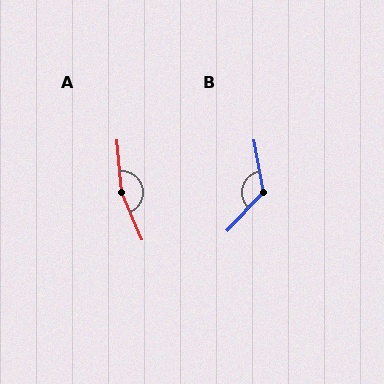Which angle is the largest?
A, at approximately 162 degrees.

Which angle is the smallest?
B, at approximately 126 degrees.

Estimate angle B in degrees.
Approximately 126 degrees.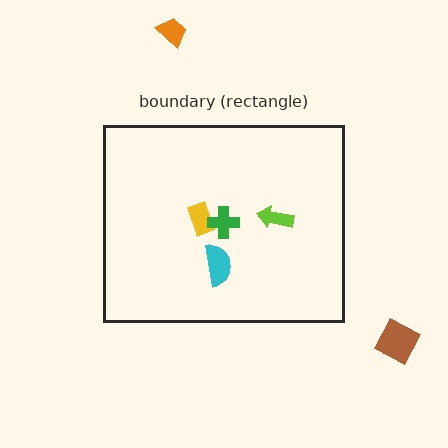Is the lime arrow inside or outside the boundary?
Inside.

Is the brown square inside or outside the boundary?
Outside.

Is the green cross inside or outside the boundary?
Inside.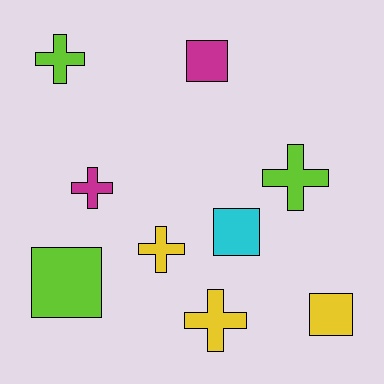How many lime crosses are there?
There are 2 lime crosses.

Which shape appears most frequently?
Cross, with 5 objects.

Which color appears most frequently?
Yellow, with 3 objects.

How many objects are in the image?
There are 9 objects.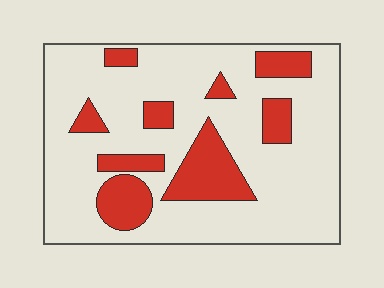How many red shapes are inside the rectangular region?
9.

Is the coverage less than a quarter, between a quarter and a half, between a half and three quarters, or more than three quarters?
Less than a quarter.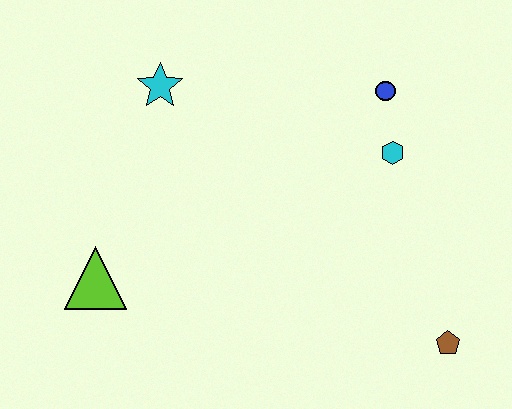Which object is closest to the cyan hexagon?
The blue circle is closest to the cyan hexagon.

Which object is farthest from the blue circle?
The lime triangle is farthest from the blue circle.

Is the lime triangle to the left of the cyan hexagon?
Yes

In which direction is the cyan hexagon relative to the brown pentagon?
The cyan hexagon is above the brown pentagon.